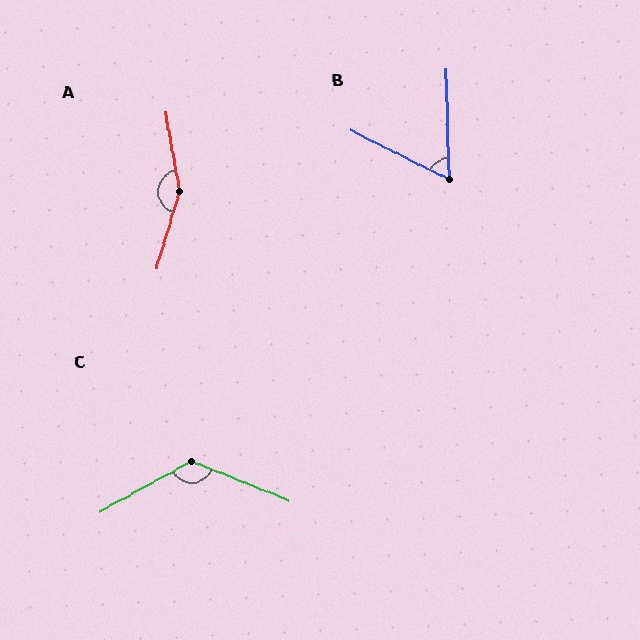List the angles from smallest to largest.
B (61°), C (129°), A (154°).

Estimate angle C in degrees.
Approximately 129 degrees.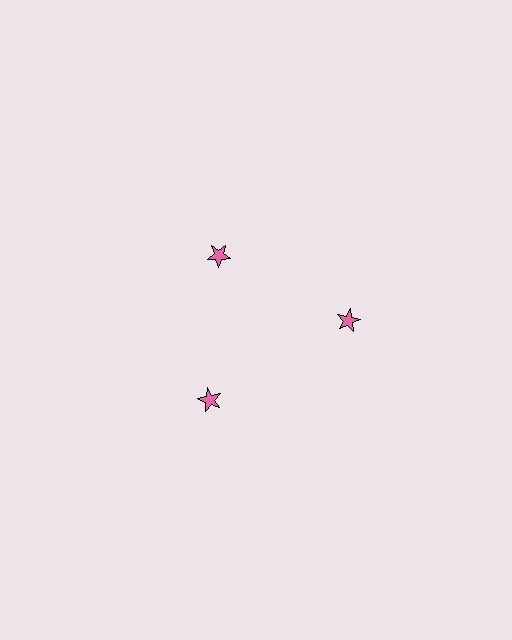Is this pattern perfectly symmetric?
No. The 3 pink stars are arranged in a ring, but one element near the 11 o'clock position is pulled inward toward the center, breaking the 3-fold rotational symmetry.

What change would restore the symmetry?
The symmetry would be restored by moving it outward, back onto the ring so that all 3 stars sit at equal angles and equal distance from the center.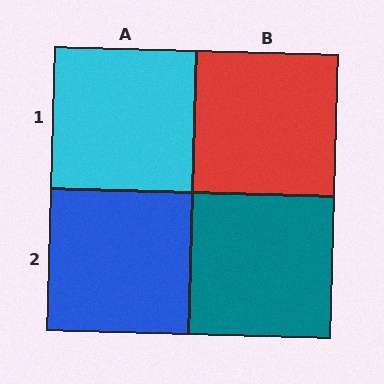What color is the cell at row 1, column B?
Red.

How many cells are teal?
1 cell is teal.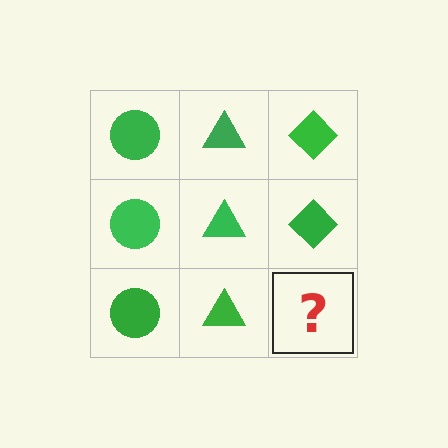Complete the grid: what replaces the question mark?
The question mark should be replaced with a green diamond.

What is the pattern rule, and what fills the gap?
The rule is that each column has a consistent shape. The gap should be filled with a green diamond.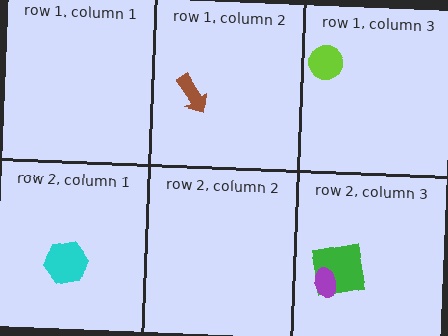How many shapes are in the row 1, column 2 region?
1.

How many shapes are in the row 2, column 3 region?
2.